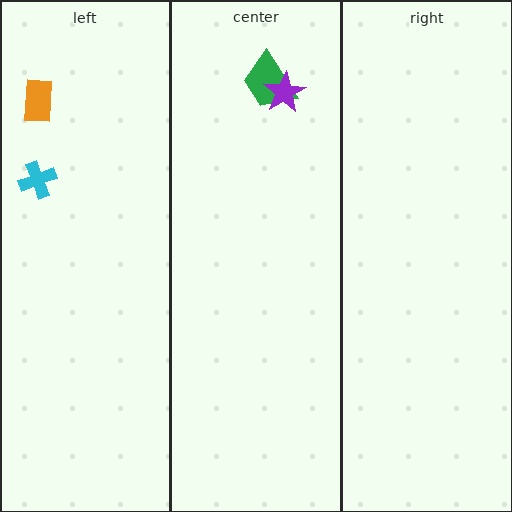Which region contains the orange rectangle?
The left region.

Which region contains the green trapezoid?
The center region.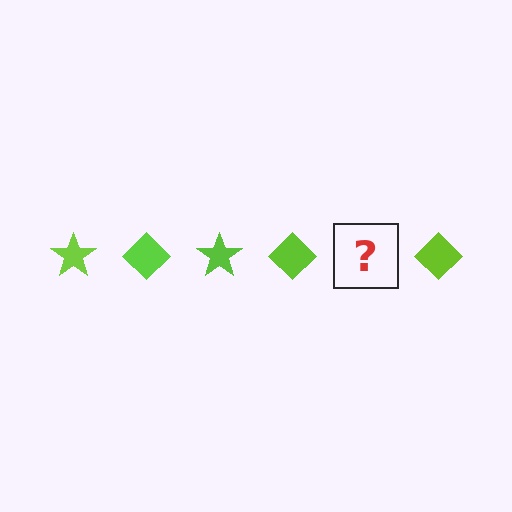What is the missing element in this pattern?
The missing element is a lime star.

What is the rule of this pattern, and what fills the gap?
The rule is that the pattern cycles through star, diamond shapes in lime. The gap should be filled with a lime star.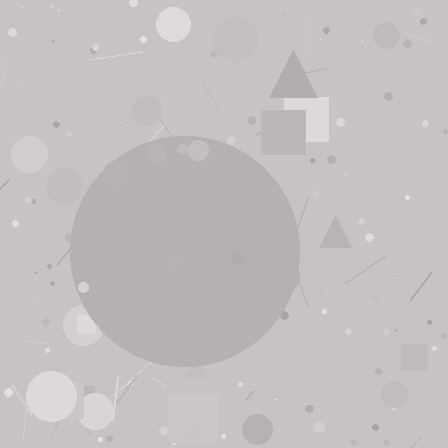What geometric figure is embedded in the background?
A circle is embedded in the background.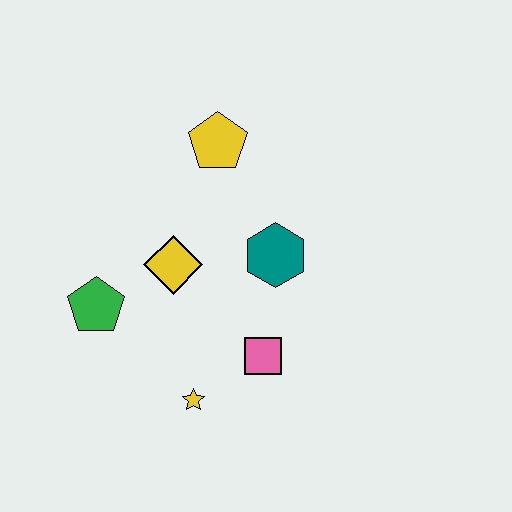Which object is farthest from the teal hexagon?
The green pentagon is farthest from the teal hexagon.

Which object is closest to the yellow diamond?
The green pentagon is closest to the yellow diamond.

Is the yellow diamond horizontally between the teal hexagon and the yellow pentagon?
No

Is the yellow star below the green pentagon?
Yes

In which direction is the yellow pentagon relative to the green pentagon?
The yellow pentagon is above the green pentagon.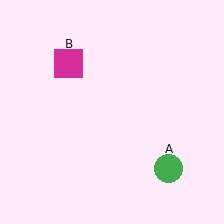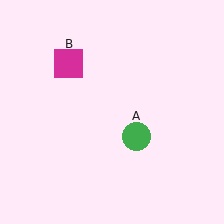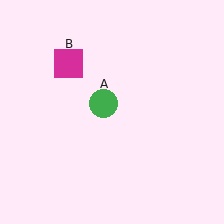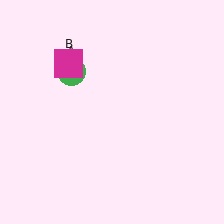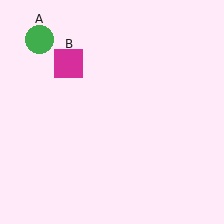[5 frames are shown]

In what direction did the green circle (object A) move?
The green circle (object A) moved up and to the left.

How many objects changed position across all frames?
1 object changed position: green circle (object A).